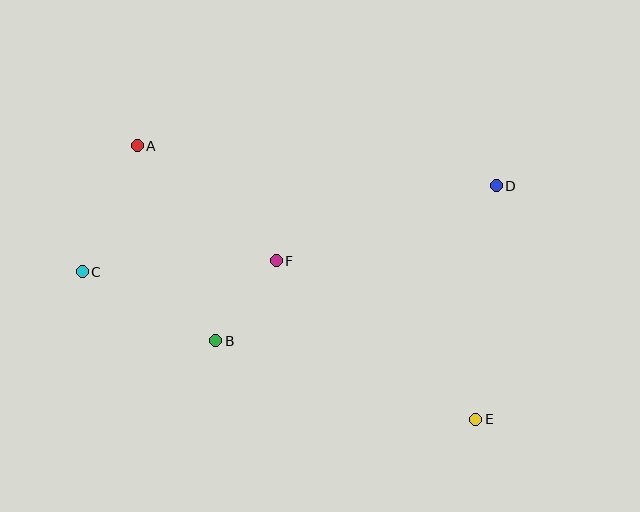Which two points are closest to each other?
Points B and F are closest to each other.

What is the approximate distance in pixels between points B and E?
The distance between B and E is approximately 271 pixels.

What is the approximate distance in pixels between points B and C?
The distance between B and C is approximately 151 pixels.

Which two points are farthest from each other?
Points A and E are farthest from each other.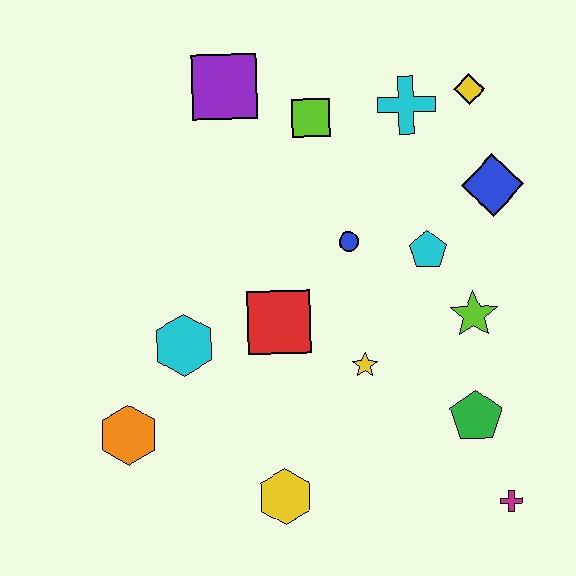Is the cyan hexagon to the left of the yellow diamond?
Yes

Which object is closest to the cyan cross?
The yellow diamond is closest to the cyan cross.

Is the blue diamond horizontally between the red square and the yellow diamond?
No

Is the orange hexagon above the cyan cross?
No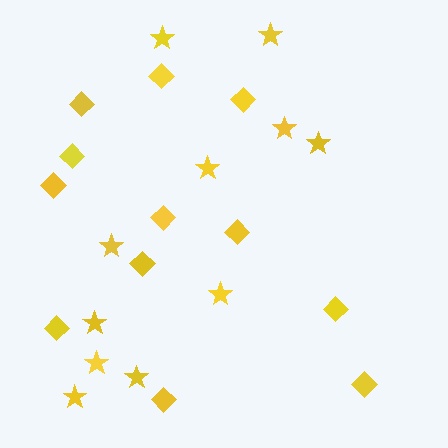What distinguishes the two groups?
There are 2 groups: one group of diamonds (12) and one group of stars (11).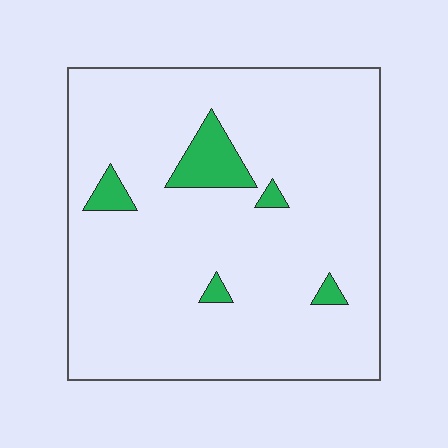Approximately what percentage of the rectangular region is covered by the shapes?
Approximately 5%.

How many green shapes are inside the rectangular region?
5.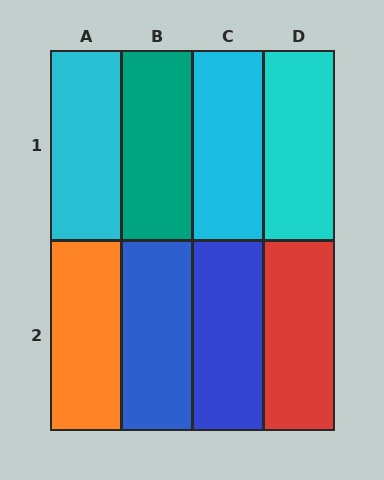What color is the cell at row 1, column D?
Cyan.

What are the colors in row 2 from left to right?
Orange, blue, blue, red.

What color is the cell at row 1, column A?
Cyan.